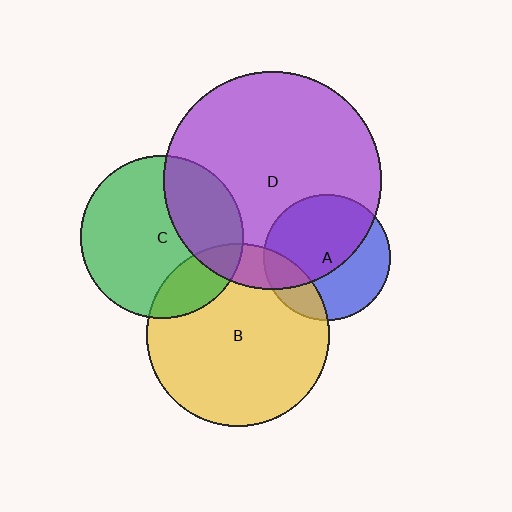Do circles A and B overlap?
Yes.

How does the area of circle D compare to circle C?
Approximately 1.8 times.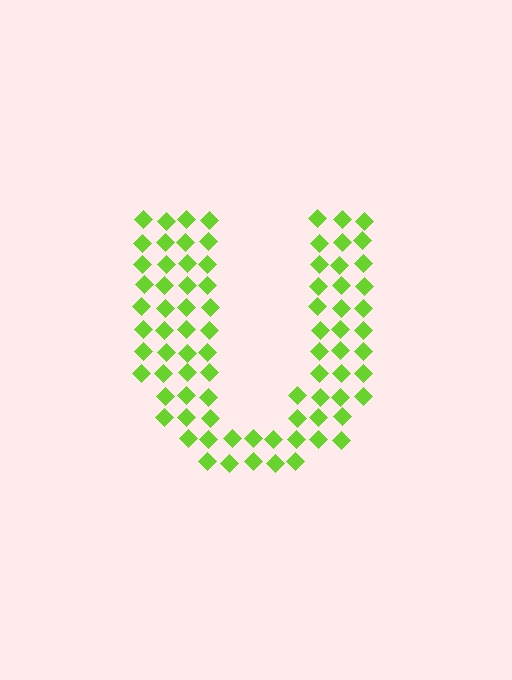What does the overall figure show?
The overall figure shows the letter U.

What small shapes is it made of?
It is made of small diamonds.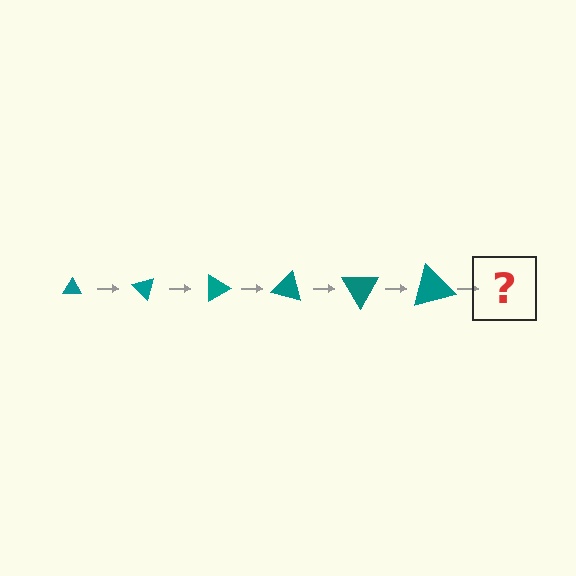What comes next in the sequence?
The next element should be a triangle, larger than the previous one and rotated 270 degrees from the start.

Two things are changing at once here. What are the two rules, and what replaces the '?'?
The two rules are that the triangle grows larger each step and it rotates 45 degrees each step. The '?' should be a triangle, larger than the previous one and rotated 270 degrees from the start.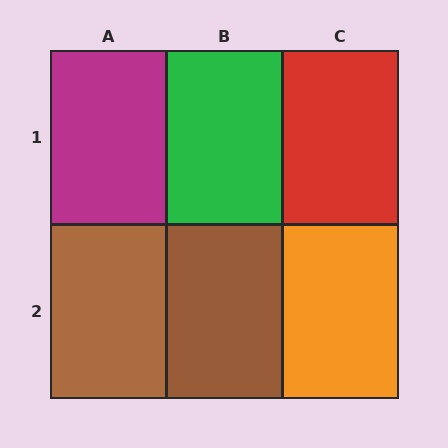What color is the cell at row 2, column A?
Brown.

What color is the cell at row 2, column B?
Brown.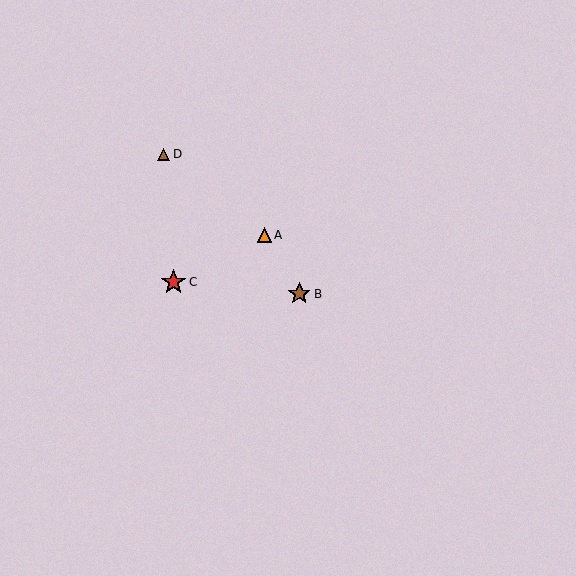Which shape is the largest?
The red star (labeled C) is the largest.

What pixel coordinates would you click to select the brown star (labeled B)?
Click at (299, 294) to select the brown star B.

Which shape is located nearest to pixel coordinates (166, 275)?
The red star (labeled C) at (174, 282) is nearest to that location.